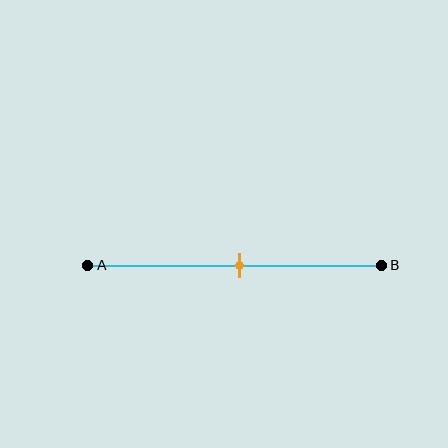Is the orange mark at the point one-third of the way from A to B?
No, the mark is at about 50% from A, not at the 33% one-third point.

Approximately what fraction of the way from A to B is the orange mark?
The orange mark is approximately 50% of the way from A to B.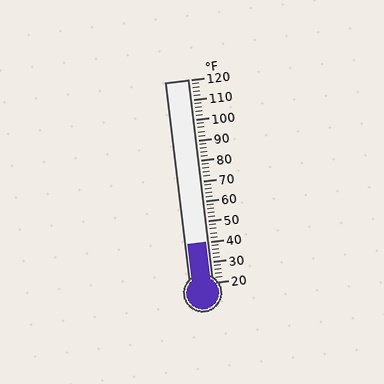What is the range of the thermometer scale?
The thermometer scale ranges from 20°F to 120°F.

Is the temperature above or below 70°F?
The temperature is below 70°F.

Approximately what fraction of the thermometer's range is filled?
The thermometer is filled to approximately 20% of its range.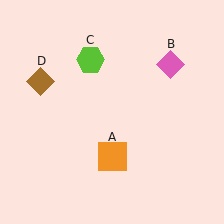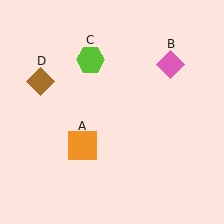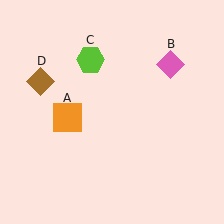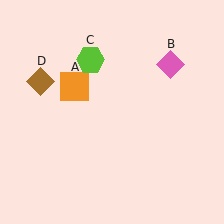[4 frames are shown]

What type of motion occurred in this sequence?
The orange square (object A) rotated clockwise around the center of the scene.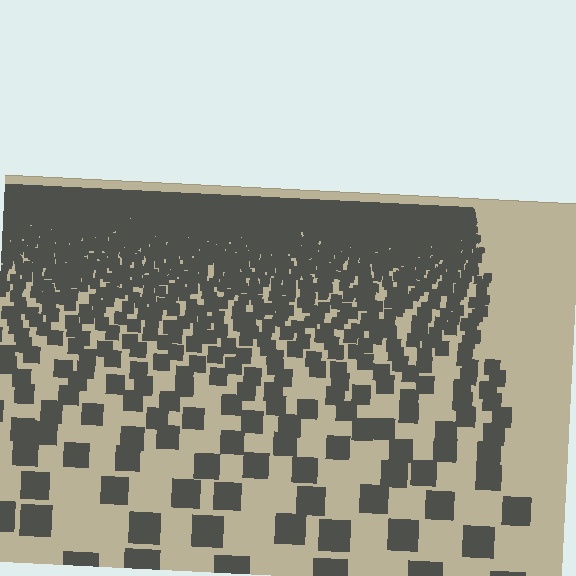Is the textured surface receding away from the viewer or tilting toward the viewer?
The surface is receding away from the viewer. Texture elements get smaller and denser toward the top.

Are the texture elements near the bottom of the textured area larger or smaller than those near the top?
Larger. Near the bottom, elements are closer to the viewer and appear at a bigger on-screen size.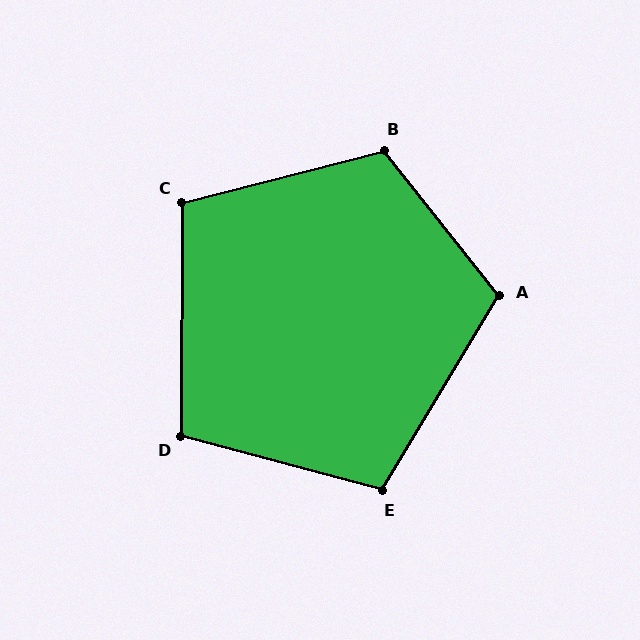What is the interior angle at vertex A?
Approximately 110 degrees (obtuse).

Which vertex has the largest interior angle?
B, at approximately 114 degrees.